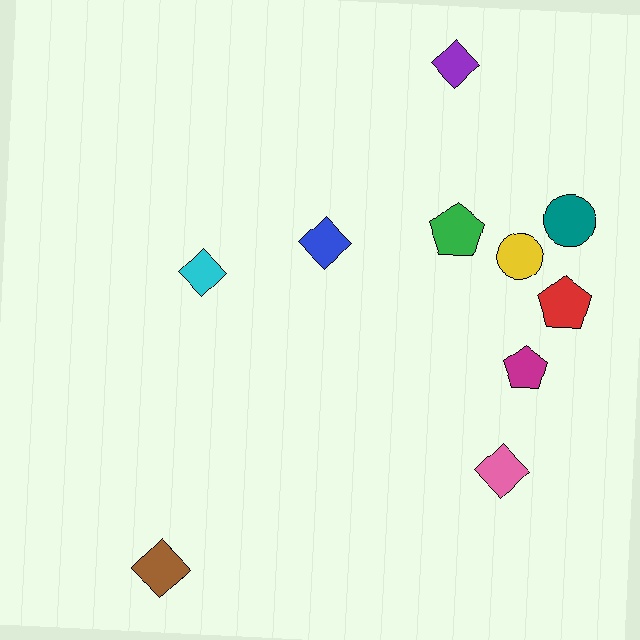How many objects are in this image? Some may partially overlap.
There are 10 objects.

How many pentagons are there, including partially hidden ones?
There are 3 pentagons.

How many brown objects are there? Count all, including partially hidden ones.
There is 1 brown object.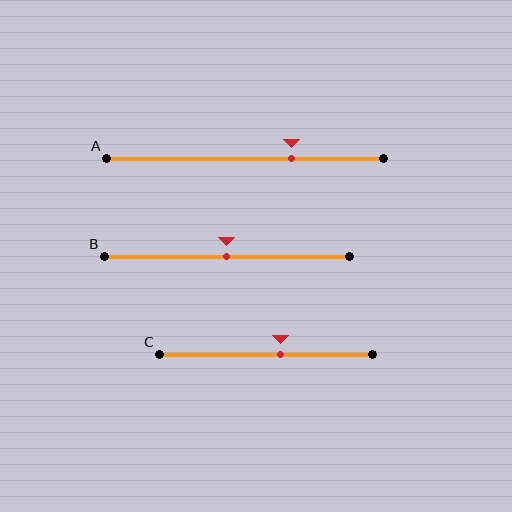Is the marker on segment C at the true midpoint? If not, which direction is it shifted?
No, the marker on segment C is shifted to the right by about 7% of the segment length.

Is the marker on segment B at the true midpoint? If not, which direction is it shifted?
Yes, the marker on segment B is at the true midpoint.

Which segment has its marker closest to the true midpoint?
Segment B has its marker closest to the true midpoint.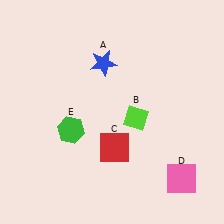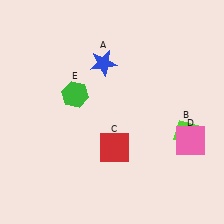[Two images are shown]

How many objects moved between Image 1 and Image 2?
3 objects moved between the two images.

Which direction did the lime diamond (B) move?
The lime diamond (B) moved right.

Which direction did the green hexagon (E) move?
The green hexagon (E) moved up.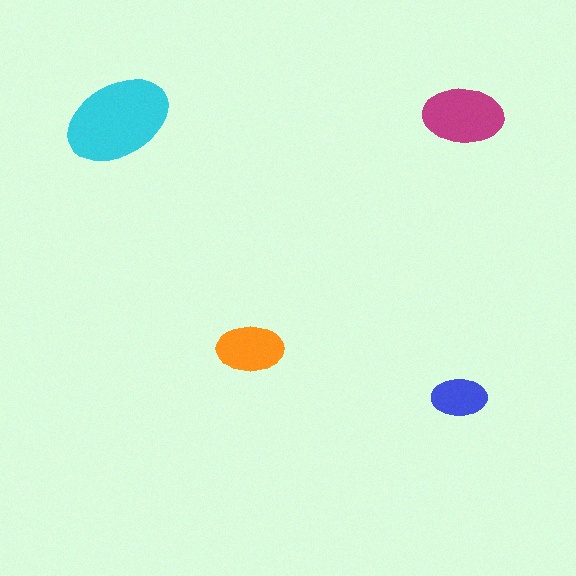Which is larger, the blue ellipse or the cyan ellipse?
The cyan one.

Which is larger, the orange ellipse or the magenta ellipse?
The magenta one.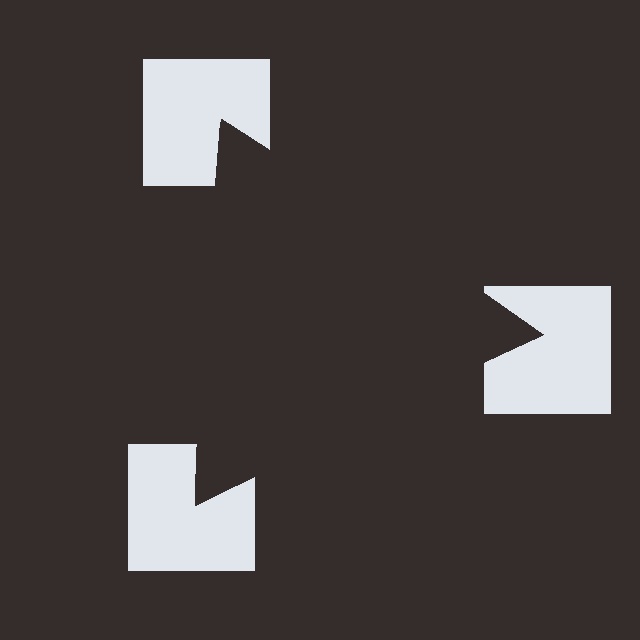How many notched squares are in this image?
There are 3 — one at each vertex of the illusory triangle.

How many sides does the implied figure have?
3 sides.